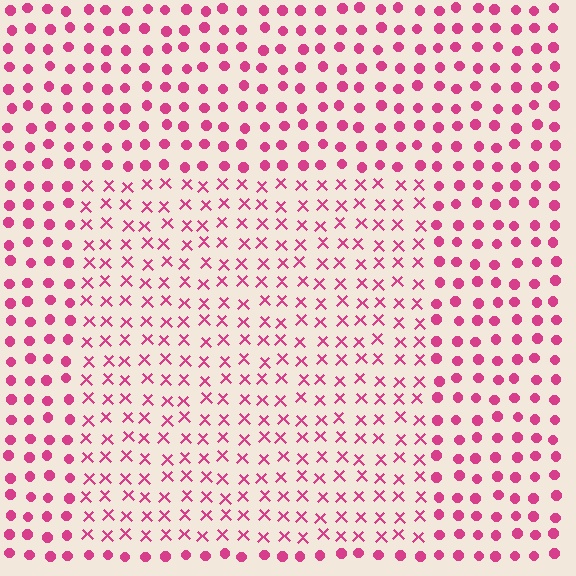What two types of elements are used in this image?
The image uses X marks inside the rectangle region and circles outside it.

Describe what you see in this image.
The image is filled with small magenta elements arranged in a uniform grid. A rectangle-shaped region contains X marks, while the surrounding area contains circles. The boundary is defined purely by the change in element shape.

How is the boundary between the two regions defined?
The boundary is defined by a change in element shape: X marks inside vs. circles outside. All elements share the same color and spacing.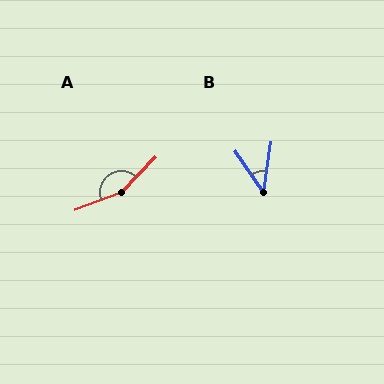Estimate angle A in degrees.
Approximately 154 degrees.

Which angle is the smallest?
B, at approximately 43 degrees.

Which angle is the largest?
A, at approximately 154 degrees.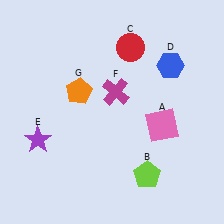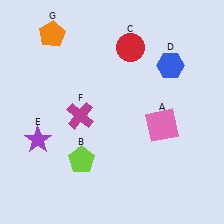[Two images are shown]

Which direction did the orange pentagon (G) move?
The orange pentagon (G) moved up.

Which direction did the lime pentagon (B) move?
The lime pentagon (B) moved left.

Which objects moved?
The objects that moved are: the lime pentagon (B), the magenta cross (F), the orange pentagon (G).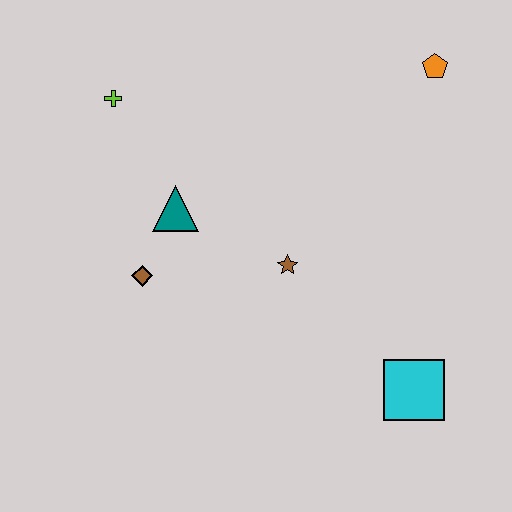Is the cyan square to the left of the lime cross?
No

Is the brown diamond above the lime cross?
No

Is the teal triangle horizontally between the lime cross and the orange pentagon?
Yes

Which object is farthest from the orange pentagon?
The brown diamond is farthest from the orange pentagon.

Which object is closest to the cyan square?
The brown star is closest to the cyan square.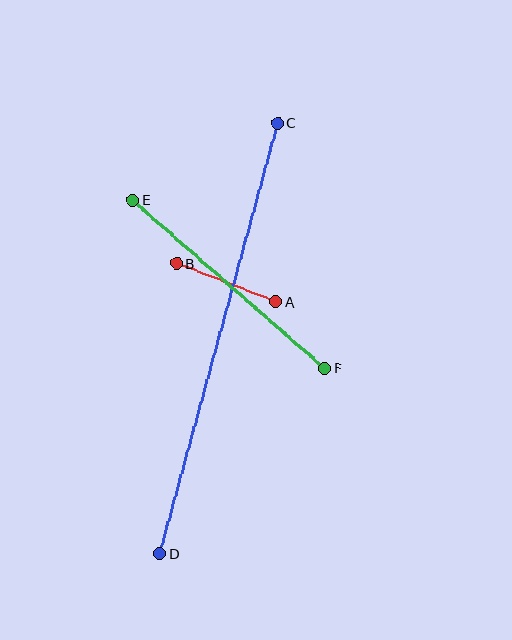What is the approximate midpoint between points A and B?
The midpoint is at approximately (226, 282) pixels.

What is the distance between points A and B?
The distance is approximately 106 pixels.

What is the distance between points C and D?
The distance is approximately 446 pixels.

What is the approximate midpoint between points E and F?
The midpoint is at approximately (229, 284) pixels.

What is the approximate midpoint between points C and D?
The midpoint is at approximately (219, 338) pixels.